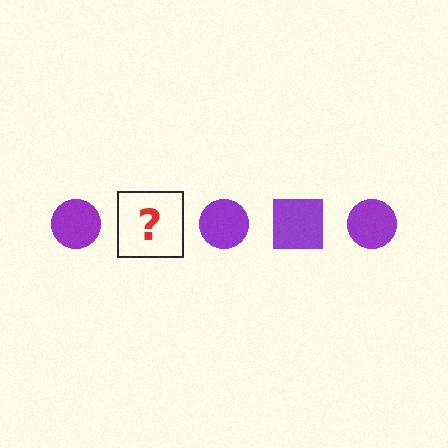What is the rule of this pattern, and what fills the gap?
The rule is that the pattern cycles through circle, square shapes in purple. The gap should be filled with a purple square.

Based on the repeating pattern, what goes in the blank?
The blank should be a purple square.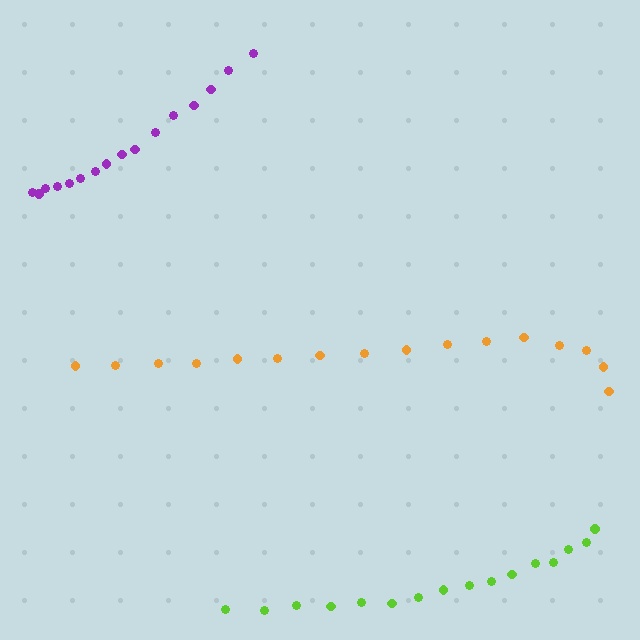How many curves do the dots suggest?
There are 3 distinct paths.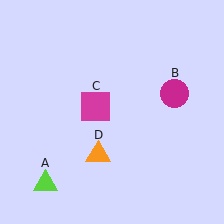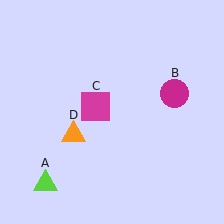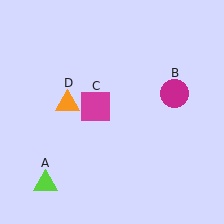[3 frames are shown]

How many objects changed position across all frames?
1 object changed position: orange triangle (object D).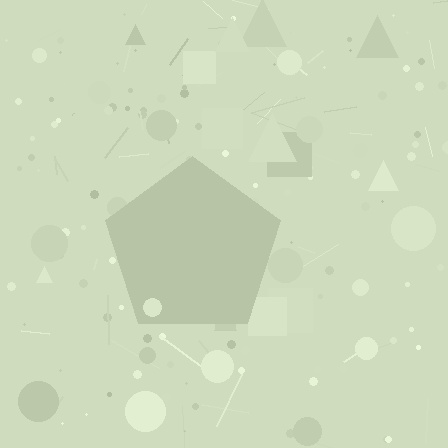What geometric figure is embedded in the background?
A pentagon is embedded in the background.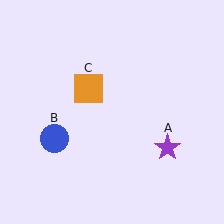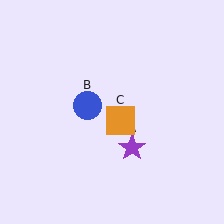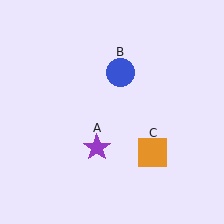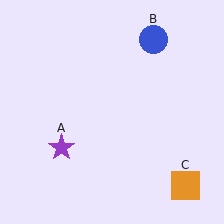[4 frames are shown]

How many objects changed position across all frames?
3 objects changed position: purple star (object A), blue circle (object B), orange square (object C).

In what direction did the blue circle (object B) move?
The blue circle (object B) moved up and to the right.